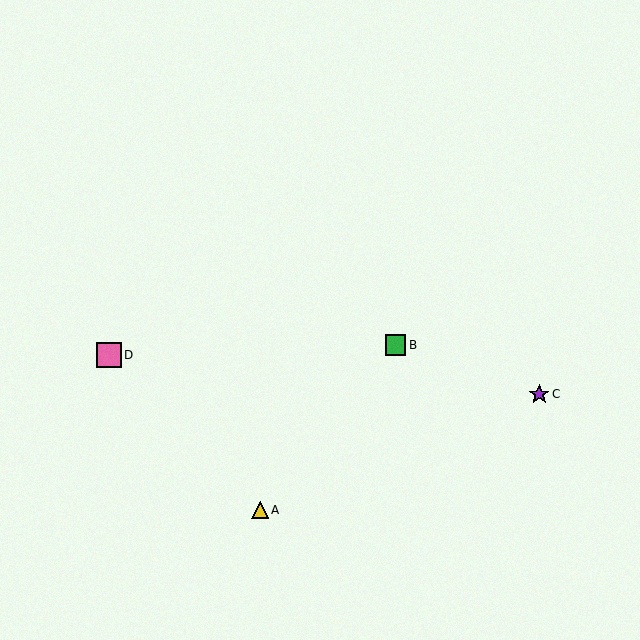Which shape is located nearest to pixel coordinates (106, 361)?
The pink square (labeled D) at (109, 355) is nearest to that location.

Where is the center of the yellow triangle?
The center of the yellow triangle is at (260, 510).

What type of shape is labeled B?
Shape B is a green square.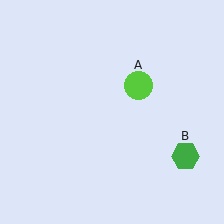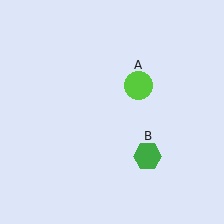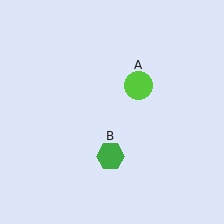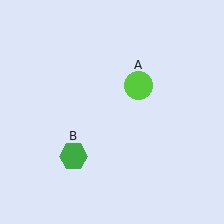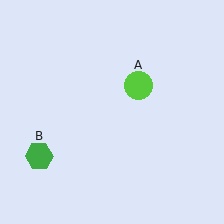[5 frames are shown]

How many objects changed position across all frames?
1 object changed position: green hexagon (object B).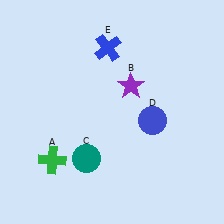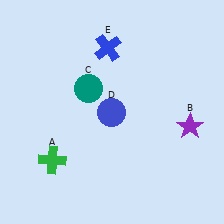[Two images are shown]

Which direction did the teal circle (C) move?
The teal circle (C) moved up.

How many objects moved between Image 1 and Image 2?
3 objects moved between the two images.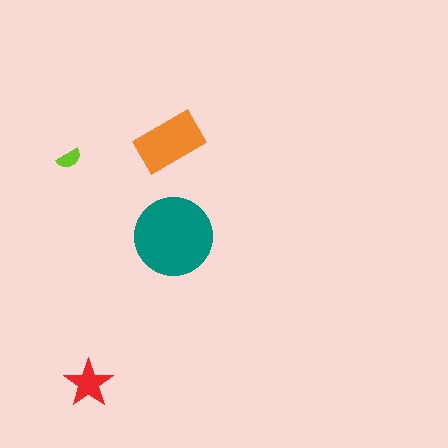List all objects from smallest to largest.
The lime semicircle, the red star, the orange rectangle, the teal circle.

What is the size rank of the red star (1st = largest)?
3rd.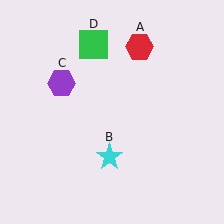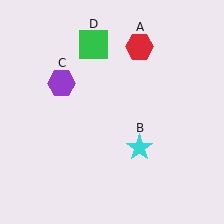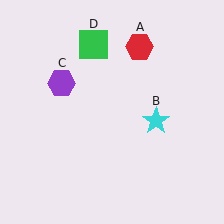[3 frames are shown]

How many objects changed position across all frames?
1 object changed position: cyan star (object B).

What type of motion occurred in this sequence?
The cyan star (object B) rotated counterclockwise around the center of the scene.